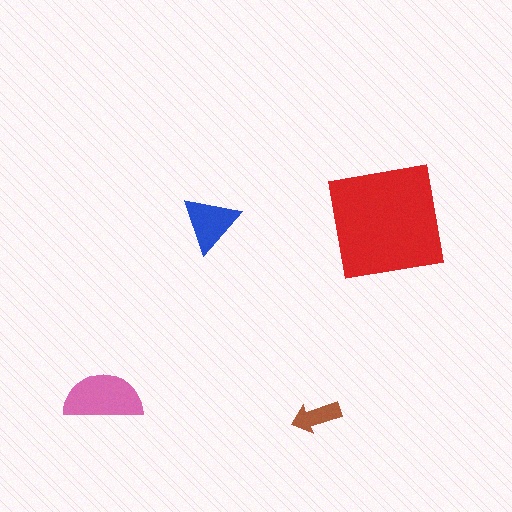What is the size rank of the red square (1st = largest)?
1st.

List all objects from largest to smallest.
The red square, the pink semicircle, the blue triangle, the brown arrow.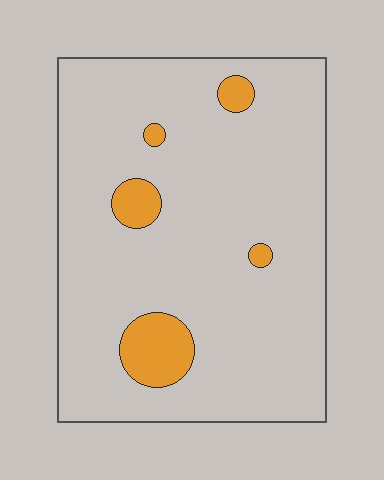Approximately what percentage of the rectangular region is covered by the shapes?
Approximately 10%.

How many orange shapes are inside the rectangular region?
5.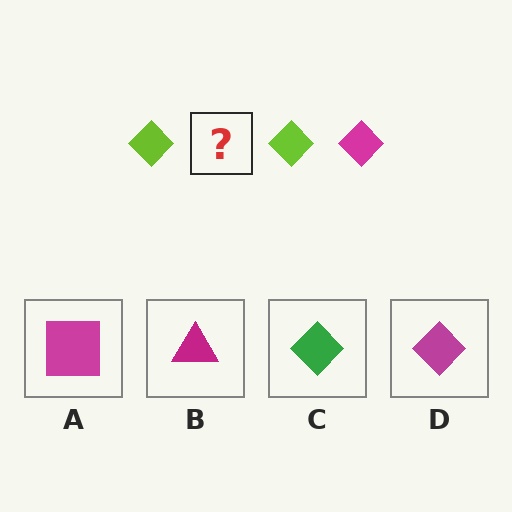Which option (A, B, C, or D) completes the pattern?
D.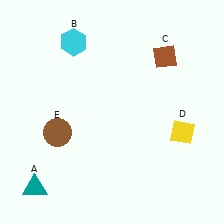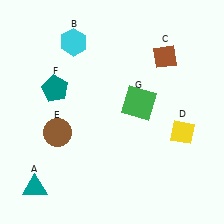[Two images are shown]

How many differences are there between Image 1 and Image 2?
There are 2 differences between the two images.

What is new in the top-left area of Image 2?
A teal pentagon (F) was added in the top-left area of Image 2.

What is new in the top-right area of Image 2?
A green square (G) was added in the top-right area of Image 2.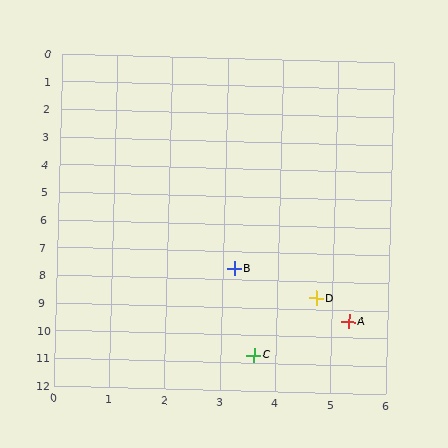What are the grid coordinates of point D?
Point D is at approximately (4.7, 8.6).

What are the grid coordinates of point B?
Point B is at approximately (3.2, 7.6).